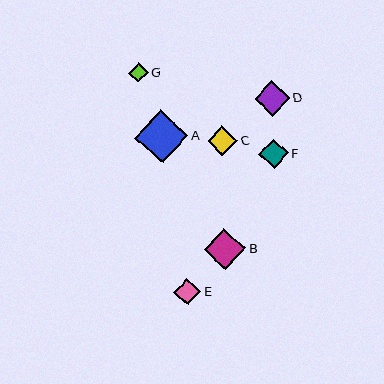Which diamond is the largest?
Diamond A is the largest with a size of approximately 53 pixels.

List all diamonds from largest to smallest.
From largest to smallest: A, B, D, C, F, E, G.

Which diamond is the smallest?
Diamond G is the smallest with a size of approximately 20 pixels.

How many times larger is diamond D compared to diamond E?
Diamond D is approximately 1.3 times the size of diamond E.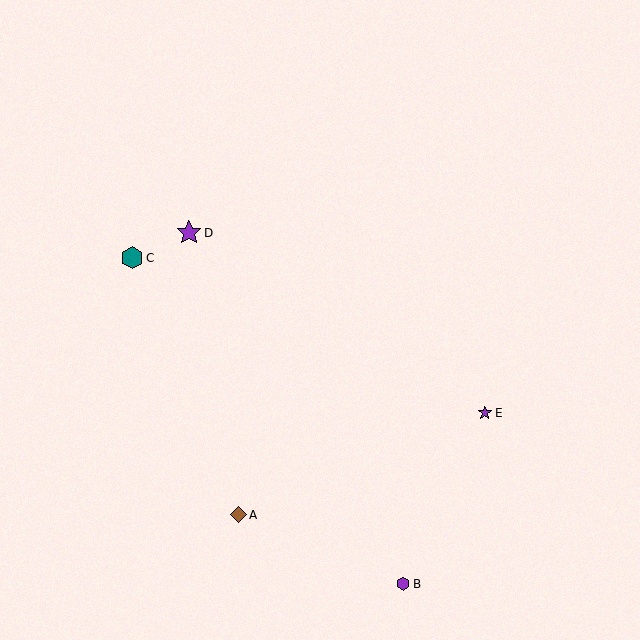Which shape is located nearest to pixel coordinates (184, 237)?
The purple star (labeled D) at (189, 233) is nearest to that location.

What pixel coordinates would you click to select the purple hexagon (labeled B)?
Click at (403, 584) to select the purple hexagon B.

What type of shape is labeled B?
Shape B is a purple hexagon.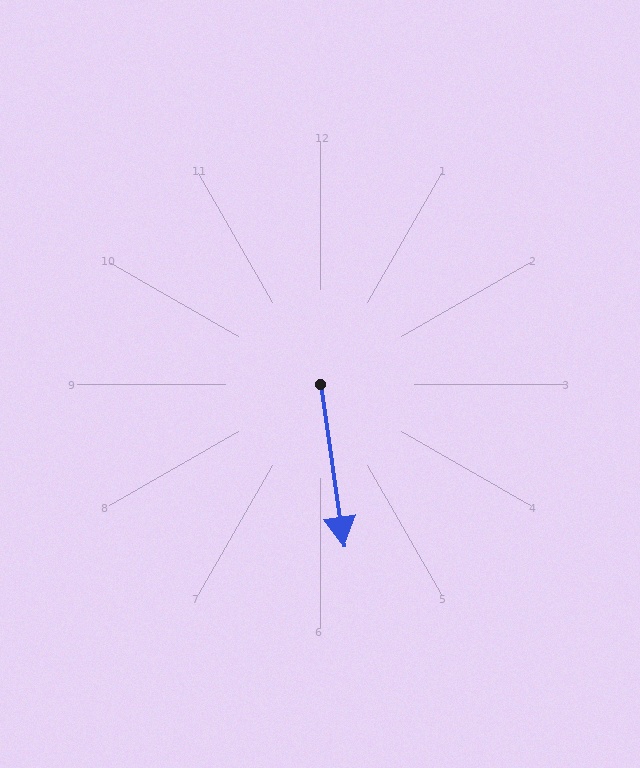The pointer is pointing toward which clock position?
Roughly 6 o'clock.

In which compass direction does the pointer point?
South.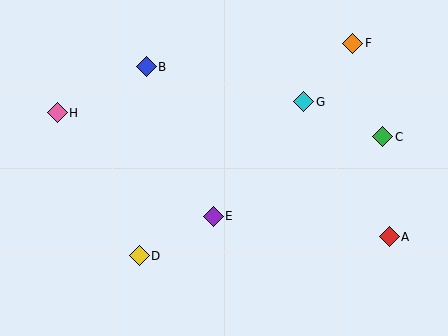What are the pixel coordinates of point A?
Point A is at (389, 237).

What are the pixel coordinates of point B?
Point B is at (146, 67).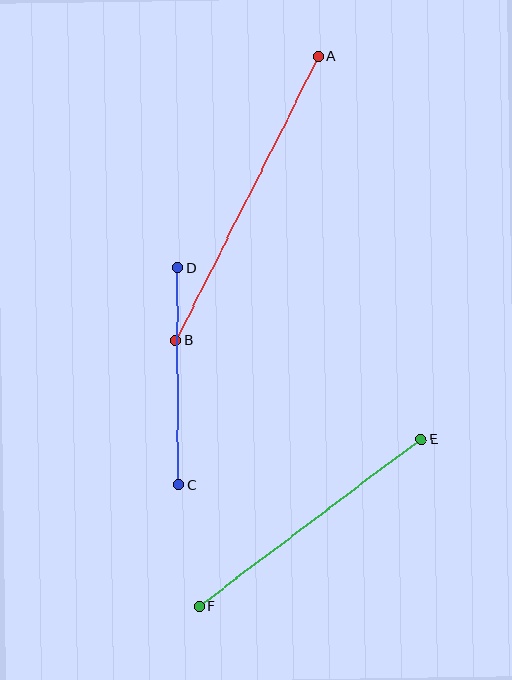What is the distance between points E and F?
The distance is approximately 278 pixels.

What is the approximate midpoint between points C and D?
The midpoint is at approximately (178, 376) pixels.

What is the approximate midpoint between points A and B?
The midpoint is at approximately (247, 198) pixels.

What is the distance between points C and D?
The distance is approximately 217 pixels.